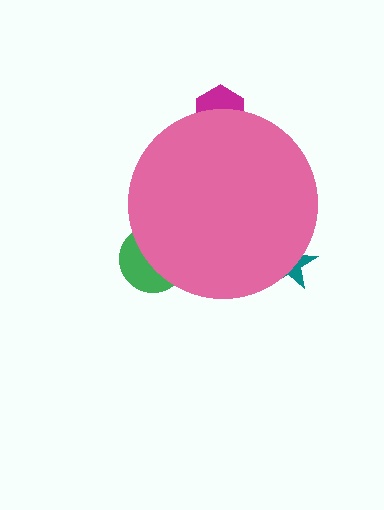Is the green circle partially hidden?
Yes, the green circle is partially hidden behind the pink circle.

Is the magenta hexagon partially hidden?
Yes, the magenta hexagon is partially hidden behind the pink circle.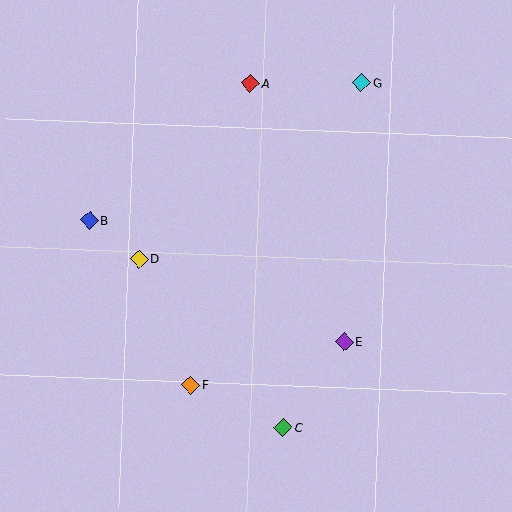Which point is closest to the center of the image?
Point D at (139, 259) is closest to the center.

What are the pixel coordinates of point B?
Point B is at (90, 220).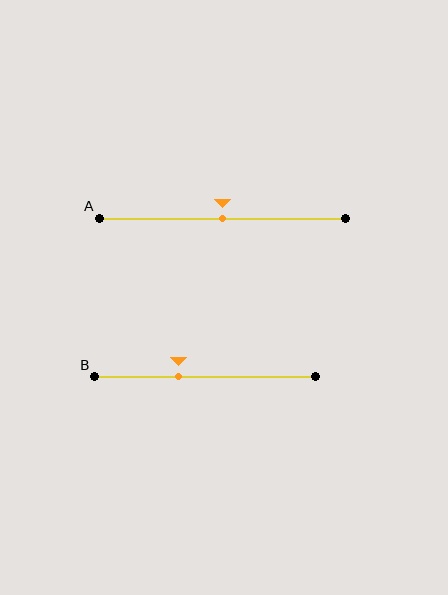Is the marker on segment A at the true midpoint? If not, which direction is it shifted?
Yes, the marker on segment A is at the true midpoint.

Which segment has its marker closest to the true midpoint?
Segment A has its marker closest to the true midpoint.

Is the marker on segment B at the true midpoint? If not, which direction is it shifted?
No, the marker on segment B is shifted to the left by about 12% of the segment length.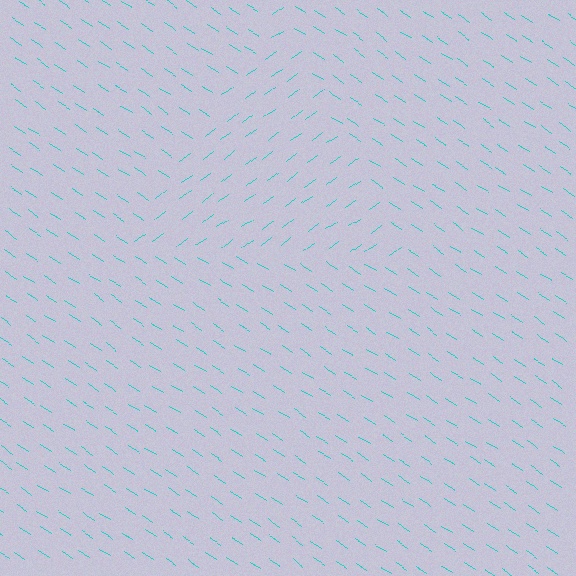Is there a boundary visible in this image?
Yes, there is a texture boundary formed by a change in line orientation.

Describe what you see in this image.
The image is filled with small cyan line segments. A triangle region in the image has lines oriented differently from the surrounding lines, creating a visible texture boundary.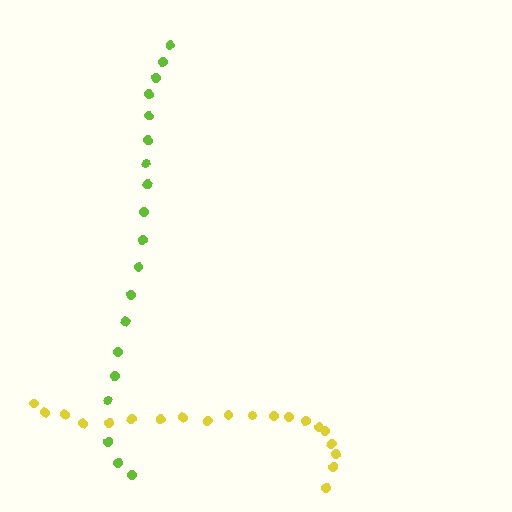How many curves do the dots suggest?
There are 2 distinct paths.